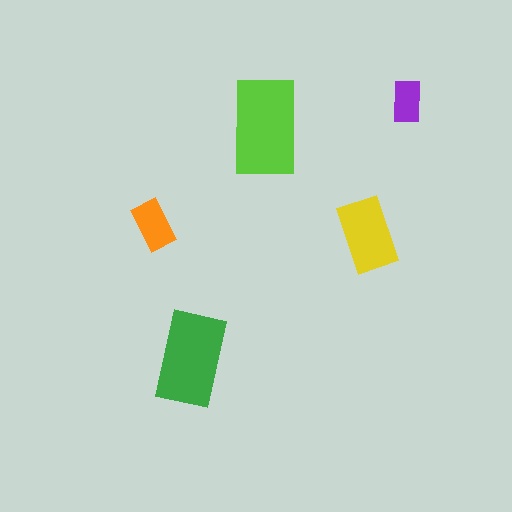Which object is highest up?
The purple rectangle is topmost.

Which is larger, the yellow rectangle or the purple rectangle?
The yellow one.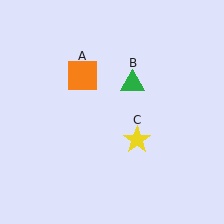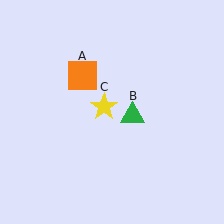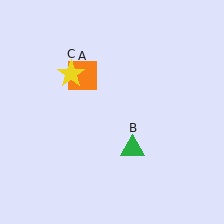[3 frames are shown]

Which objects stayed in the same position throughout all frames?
Orange square (object A) remained stationary.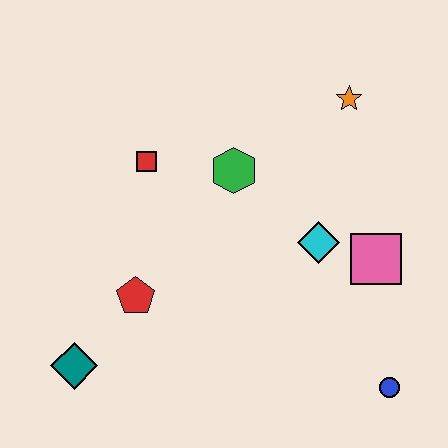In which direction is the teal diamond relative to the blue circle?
The teal diamond is to the left of the blue circle.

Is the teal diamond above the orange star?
No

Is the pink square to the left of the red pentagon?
No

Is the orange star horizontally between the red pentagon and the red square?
No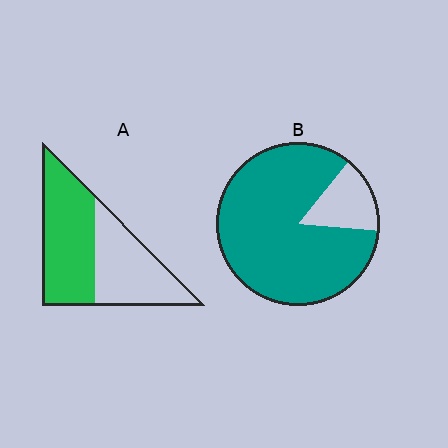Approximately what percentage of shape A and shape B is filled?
A is approximately 55% and B is approximately 85%.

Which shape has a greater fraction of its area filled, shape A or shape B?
Shape B.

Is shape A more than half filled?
Yes.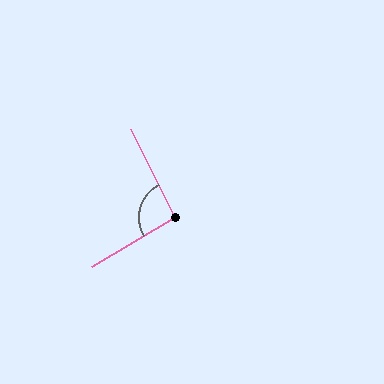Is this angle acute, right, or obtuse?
It is approximately a right angle.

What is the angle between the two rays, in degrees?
Approximately 94 degrees.